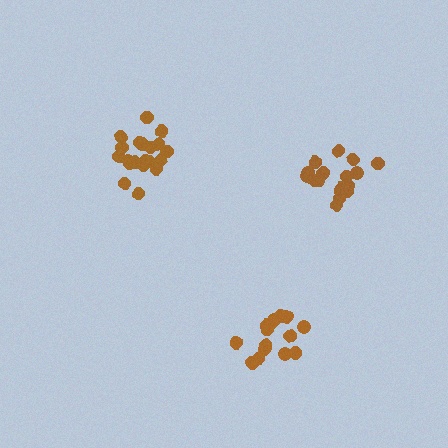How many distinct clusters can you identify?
There are 3 distinct clusters.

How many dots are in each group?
Group 1: 16 dots, Group 2: 21 dots, Group 3: 18 dots (55 total).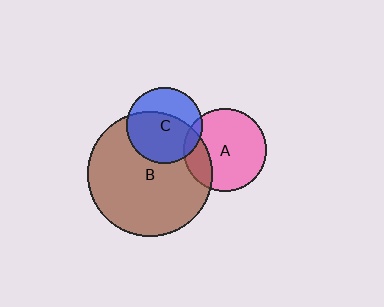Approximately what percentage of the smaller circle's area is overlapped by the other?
Approximately 20%.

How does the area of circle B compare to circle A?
Approximately 2.3 times.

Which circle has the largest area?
Circle B (brown).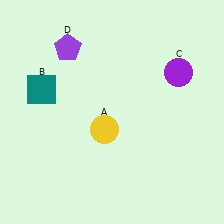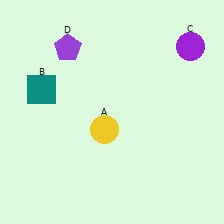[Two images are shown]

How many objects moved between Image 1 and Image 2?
1 object moved between the two images.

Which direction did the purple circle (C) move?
The purple circle (C) moved up.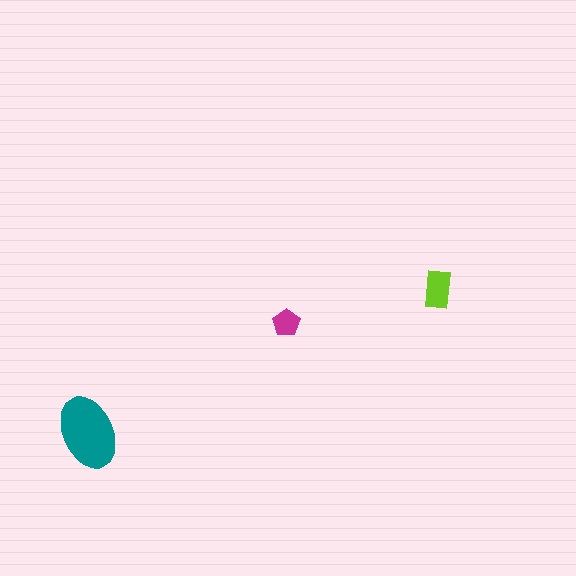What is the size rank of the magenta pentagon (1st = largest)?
3rd.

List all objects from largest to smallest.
The teal ellipse, the lime rectangle, the magenta pentagon.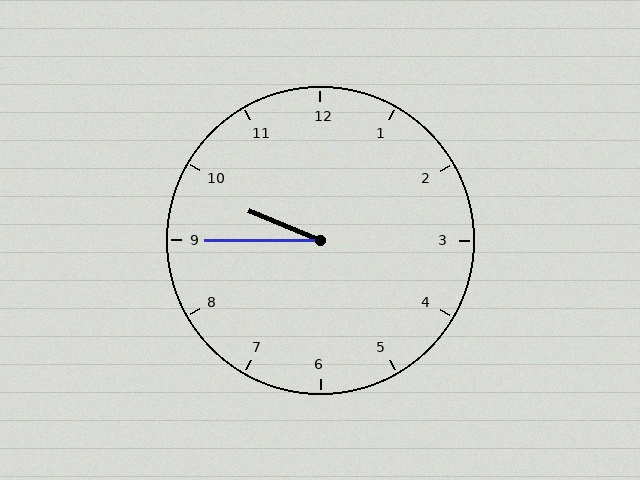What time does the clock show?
9:45.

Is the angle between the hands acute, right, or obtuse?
It is acute.